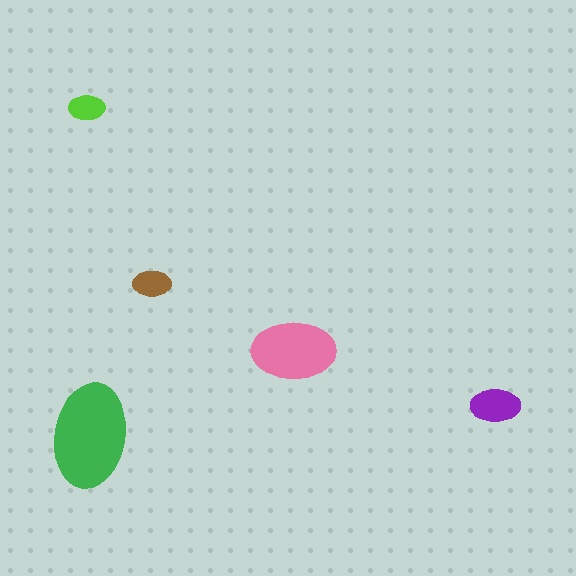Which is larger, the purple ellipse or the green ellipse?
The green one.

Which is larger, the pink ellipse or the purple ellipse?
The pink one.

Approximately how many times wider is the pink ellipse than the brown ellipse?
About 2 times wider.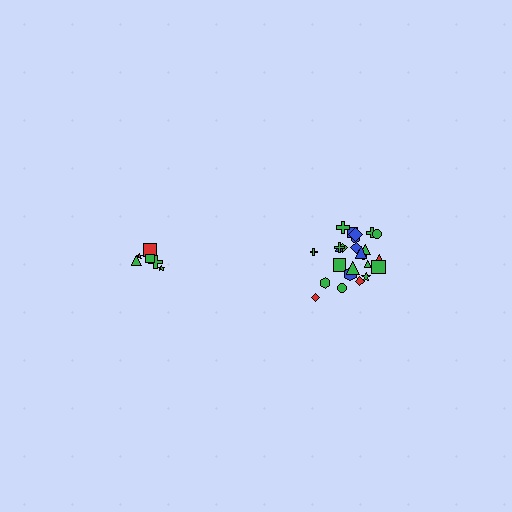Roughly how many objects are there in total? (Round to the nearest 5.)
Roughly 30 objects in total.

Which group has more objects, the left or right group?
The right group.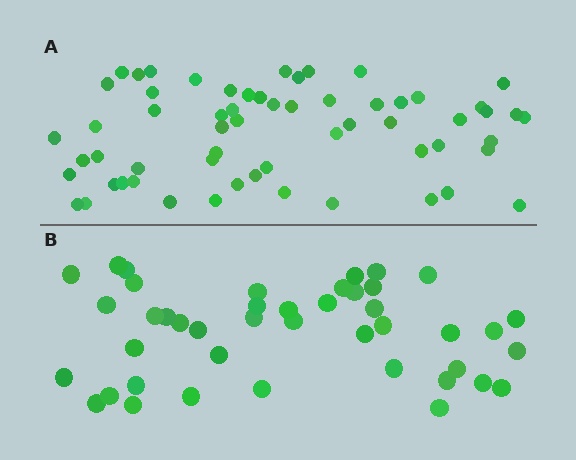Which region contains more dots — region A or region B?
Region A (the top region) has more dots.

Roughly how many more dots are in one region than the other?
Region A has approximately 15 more dots than region B.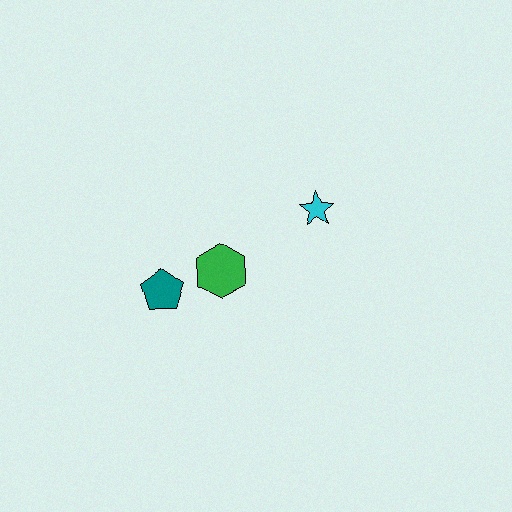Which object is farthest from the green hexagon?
The cyan star is farthest from the green hexagon.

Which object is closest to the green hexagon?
The teal pentagon is closest to the green hexagon.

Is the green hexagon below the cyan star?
Yes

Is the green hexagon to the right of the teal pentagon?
Yes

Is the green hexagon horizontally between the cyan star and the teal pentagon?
Yes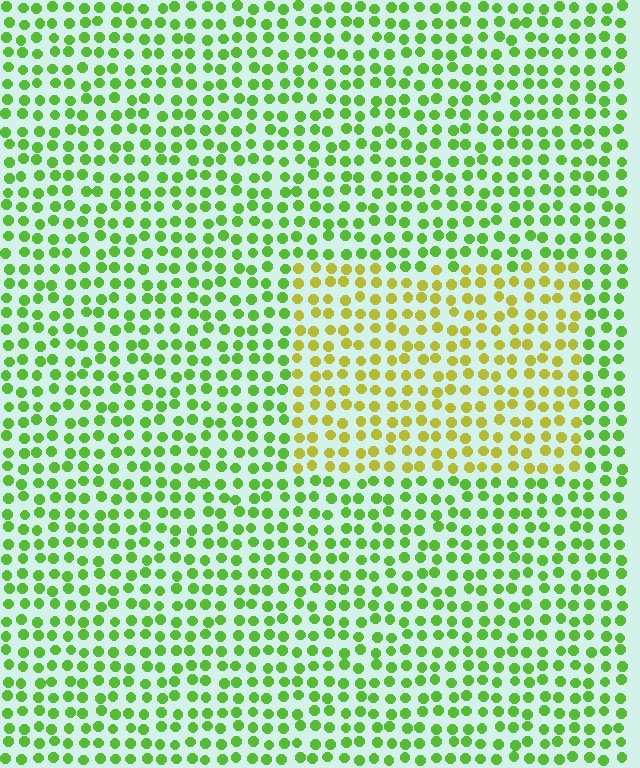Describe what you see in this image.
The image is filled with small lime elements in a uniform arrangement. A rectangle-shaped region is visible where the elements are tinted to a slightly different hue, forming a subtle color boundary.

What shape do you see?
I see a rectangle.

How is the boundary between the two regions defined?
The boundary is defined purely by a slight shift in hue (about 42 degrees). Spacing, size, and orientation are identical on both sides.